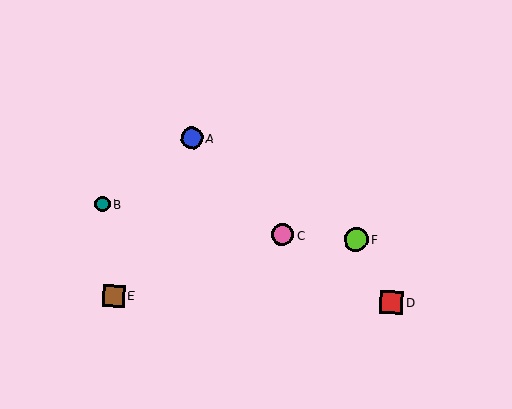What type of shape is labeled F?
Shape F is a lime circle.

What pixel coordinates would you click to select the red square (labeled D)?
Click at (391, 302) to select the red square D.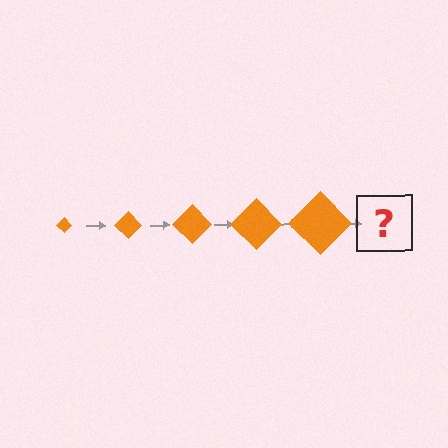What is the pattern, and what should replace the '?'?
The pattern is that the diamond gets progressively larger each step. The '?' should be an orange diamond, larger than the previous one.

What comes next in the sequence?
The next element should be an orange diamond, larger than the previous one.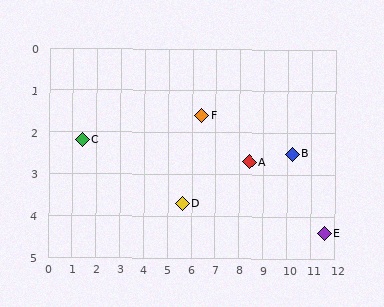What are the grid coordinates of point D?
Point D is at approximately (5.6, 3.7).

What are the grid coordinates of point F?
Point F is at approximately (6.4, 1.6).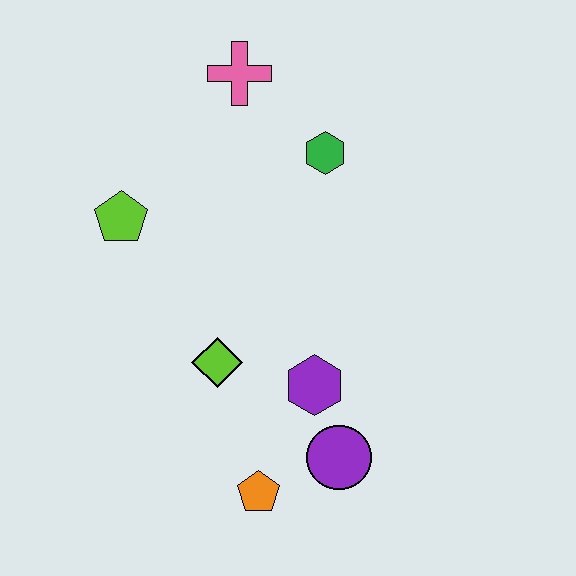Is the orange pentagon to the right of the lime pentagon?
Yes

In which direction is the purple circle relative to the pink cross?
The purple circle is below the pink cross.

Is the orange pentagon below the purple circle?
Yes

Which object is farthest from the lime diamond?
The pink cross is farthest from the lime diamond.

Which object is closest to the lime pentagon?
The lime diamond is closest to the lime pentagon.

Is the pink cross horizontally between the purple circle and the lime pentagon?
Yes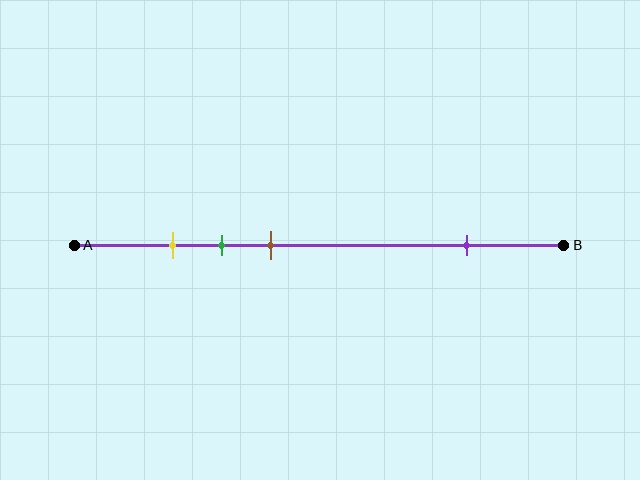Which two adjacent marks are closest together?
The yellow and green marks are the closest adjacent pair.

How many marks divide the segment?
There are 4 marks dividing the segment.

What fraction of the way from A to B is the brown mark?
The brown mark is approximately 40% (0.4) of the way from A to B.